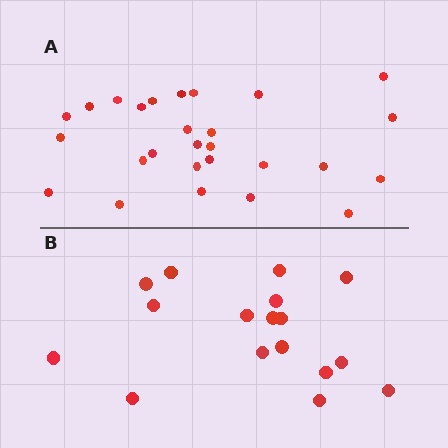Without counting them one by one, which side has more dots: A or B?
Region A (the top region) has more dots.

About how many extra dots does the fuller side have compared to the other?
Region A has roughly 10 or so more dots than region B.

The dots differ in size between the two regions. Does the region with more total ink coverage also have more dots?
No. Region B has more total ink coverage because its dots are larger, but region A actually contains more individual dots. Total area can be misleading — the number of items is what matters here.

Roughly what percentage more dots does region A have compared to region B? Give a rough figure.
About 60% more.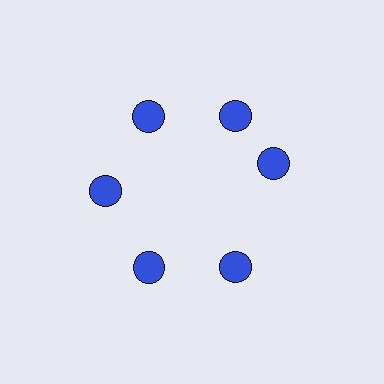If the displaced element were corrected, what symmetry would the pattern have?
It would have 6-fold rotational symmetry — the pattern would map onto itself every 60 degrees.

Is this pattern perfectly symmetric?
No. The 6 blue circles are arranged in a ring, but one element near the 3 o'clock position is rotated out of alignment along the ring, breaking the 6-fold rotational symmetry.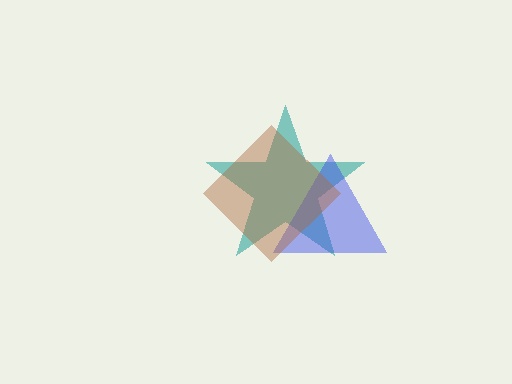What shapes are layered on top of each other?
The layered shapes are: a teal star, a blue triangle, a brown diamond.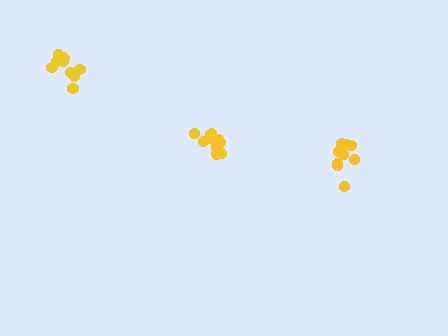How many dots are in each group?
Group 1: 11 dots, Group 2: 10 dots, Group 3: 9 dots (30 total).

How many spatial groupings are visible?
There are 3 spatial groupings.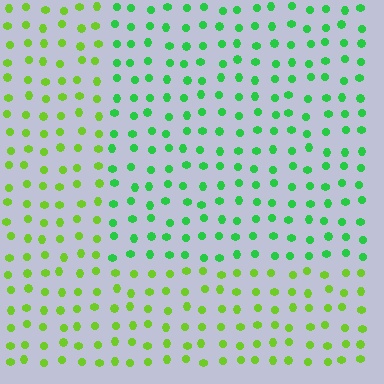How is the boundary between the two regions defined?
The boundary is defined purely by a slight shift in hue (about 37 degrees). Spacing, size, and orientation are identical on both sides.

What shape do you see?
I see a rectangle.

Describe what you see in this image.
The image is filled with small lime elements in a uniform arrangement. A rectangle-shaped region is visible where the elements are tinted to a slightly different hue, forming a subtle color boundary.